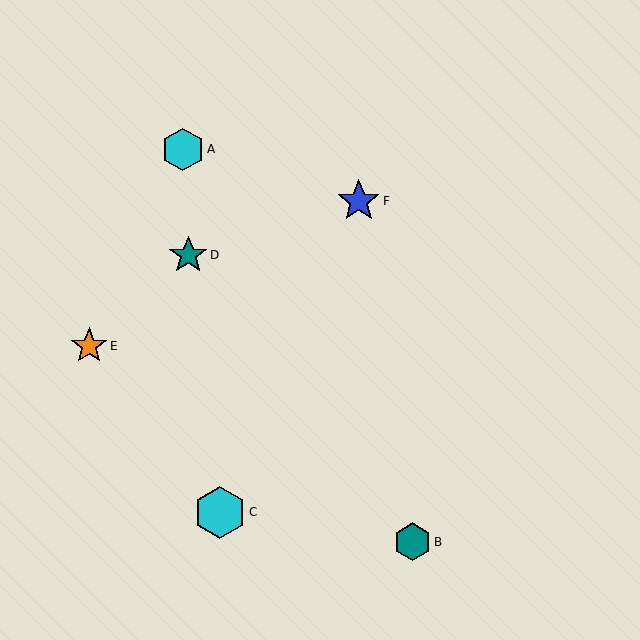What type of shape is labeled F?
Shape F is a blue star.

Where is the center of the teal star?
The center of the teal star is at (188, 255).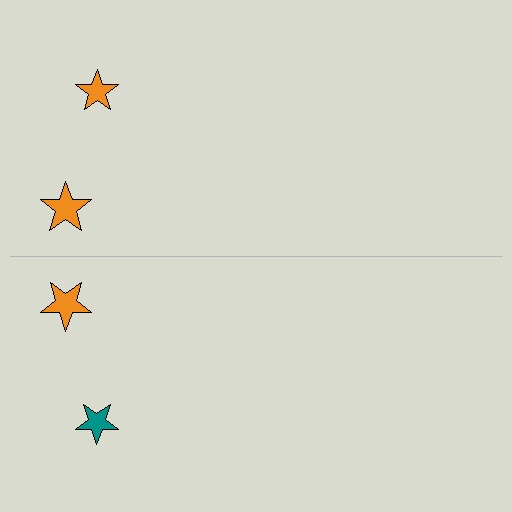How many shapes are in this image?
There are 4 shapes in this image.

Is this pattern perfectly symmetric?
No, the pattern is not perfectly symmetric. The teal star on the bottom side breaks the symmetry — its mirror counterpart is orange.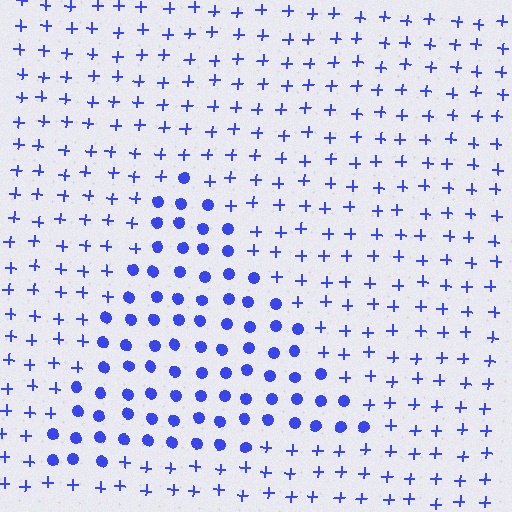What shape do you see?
I see a triangle.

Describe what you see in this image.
The image is filled with small blue elements arranged in a uniform grid. A triangle-shaped region contains circles, while the surrounding area contains plus signs. The boundary is defined purely by the change in element shape.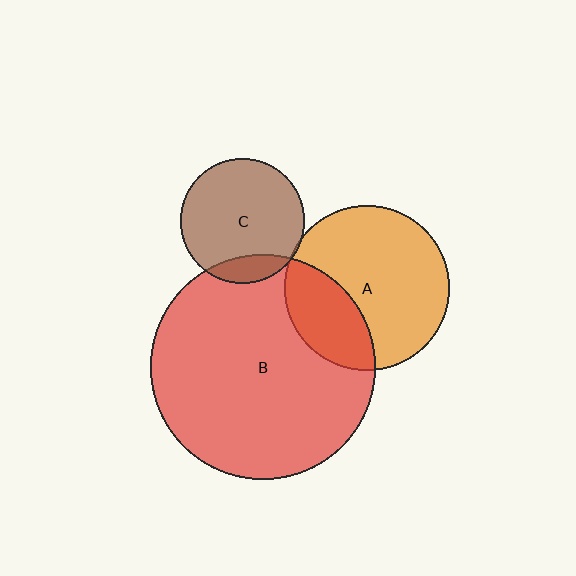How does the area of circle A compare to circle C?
Approximately 1.8 times.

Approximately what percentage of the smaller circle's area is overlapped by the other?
Approximately 15%.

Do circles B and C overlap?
Yes.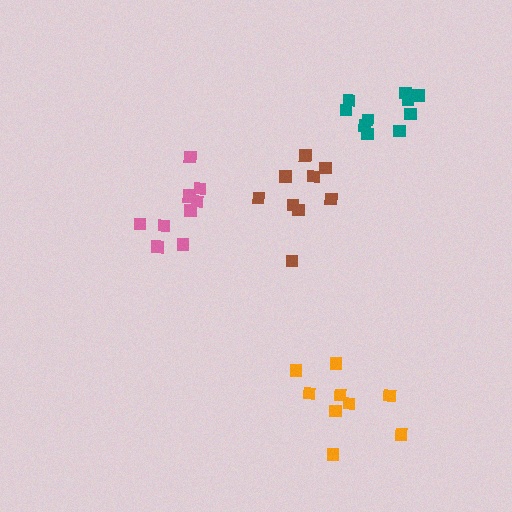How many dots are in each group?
Group 1: 9 dots, Group 2: 9 dots, Group 3: 10 dots, Group 4: 10 dots (38 total).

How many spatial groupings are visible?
There are 4 spatial groupings.